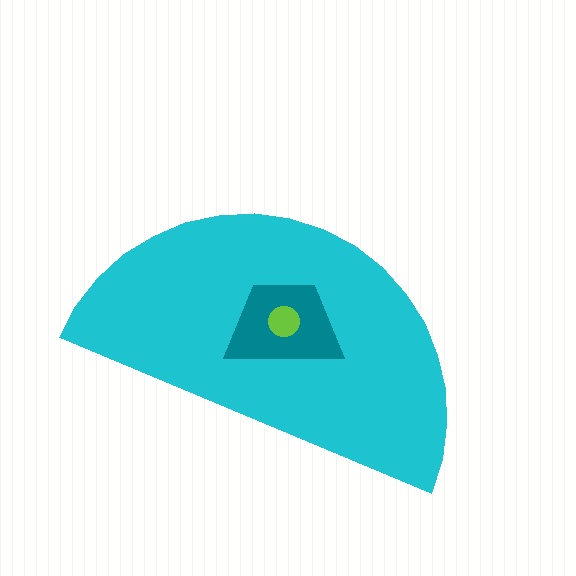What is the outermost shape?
The cyan semicircle.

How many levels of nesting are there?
3.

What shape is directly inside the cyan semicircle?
The teal trapezoid.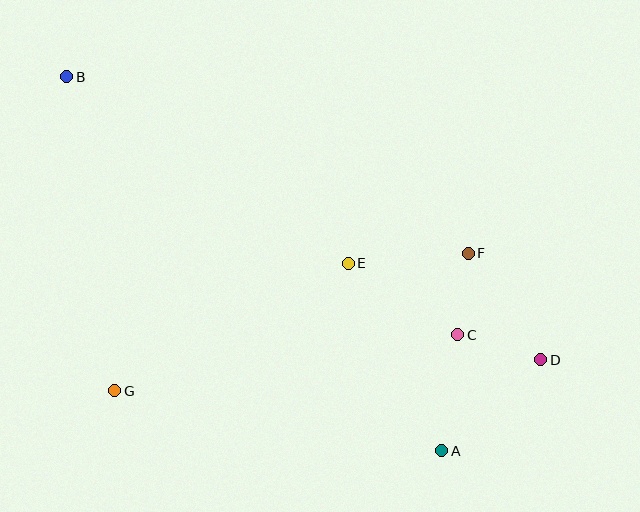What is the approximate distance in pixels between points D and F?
The distance between D and F is approximately 129 pixels.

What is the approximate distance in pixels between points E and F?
The distance between E and F is approximately 120 pixels.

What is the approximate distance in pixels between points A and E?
The distance between A and E is approximately 210 pixels.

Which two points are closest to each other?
Points C and F are closest to each other.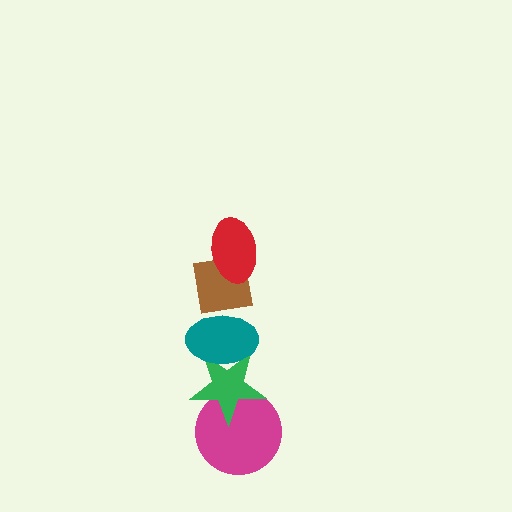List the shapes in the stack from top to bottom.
From top to bottom: the red ellipse, the brown square, the teal ellipse, the green star, the magenta circle.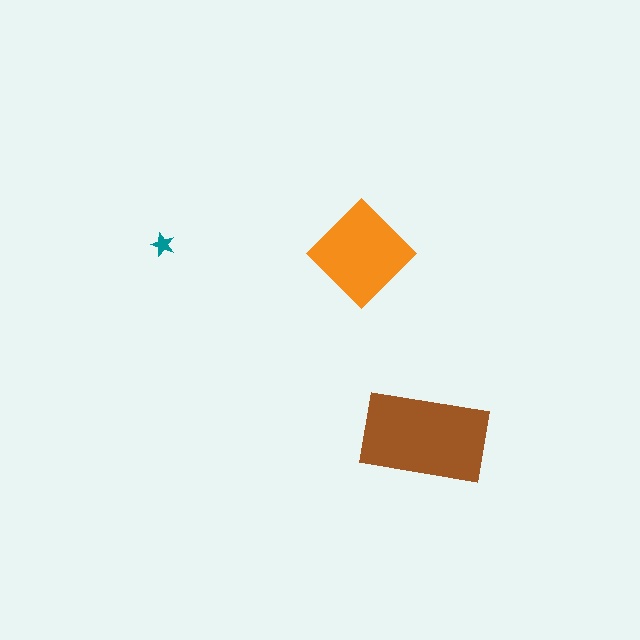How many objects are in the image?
There are 3 objects in the image.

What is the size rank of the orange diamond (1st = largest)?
2nd.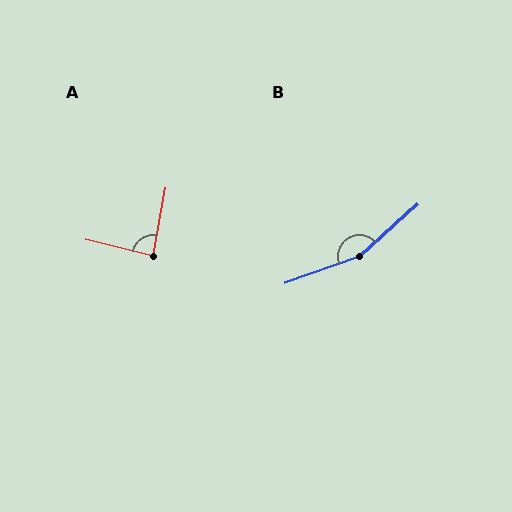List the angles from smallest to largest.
A (87°), B (158°).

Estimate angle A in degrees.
Approximately 87 degrees.